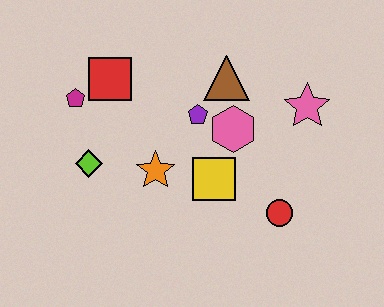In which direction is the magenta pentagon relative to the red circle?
The magenta pentagon is to the left of the red circle.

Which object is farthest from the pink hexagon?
The magenta pentagon is farthest from the pink hexagon.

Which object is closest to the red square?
The magenta pentagon is closest to the red square.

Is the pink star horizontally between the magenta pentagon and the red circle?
No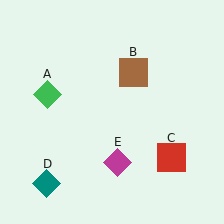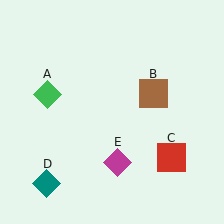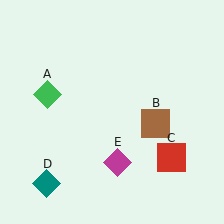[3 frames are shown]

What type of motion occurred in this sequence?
The brown square (object B) rotated clockwise around the center of the scene.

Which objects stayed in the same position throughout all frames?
Green diamond (object A) and red square (object C) and teal diamond (object D) and magenta diamond (object E) remained stationary.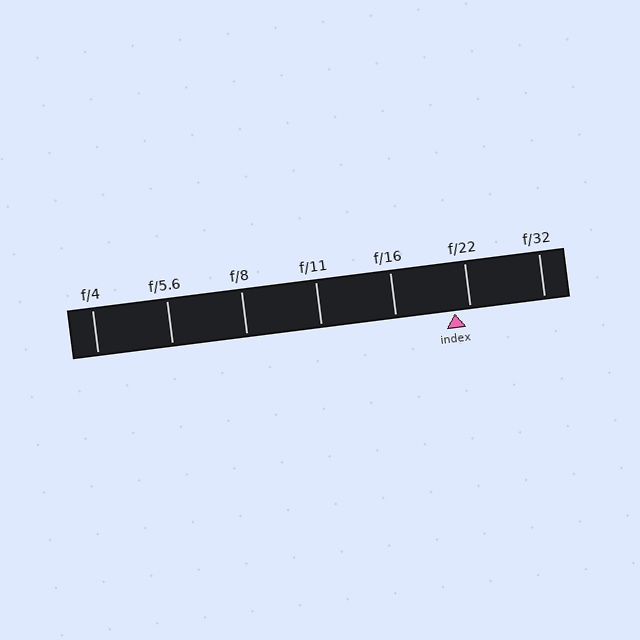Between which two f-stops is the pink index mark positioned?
The index mark is between f/16 and f/22.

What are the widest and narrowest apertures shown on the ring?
The widest aperture shown is f/4 and the narrowest is f/32.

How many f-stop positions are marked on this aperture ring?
There are 7 f-stop positions marked.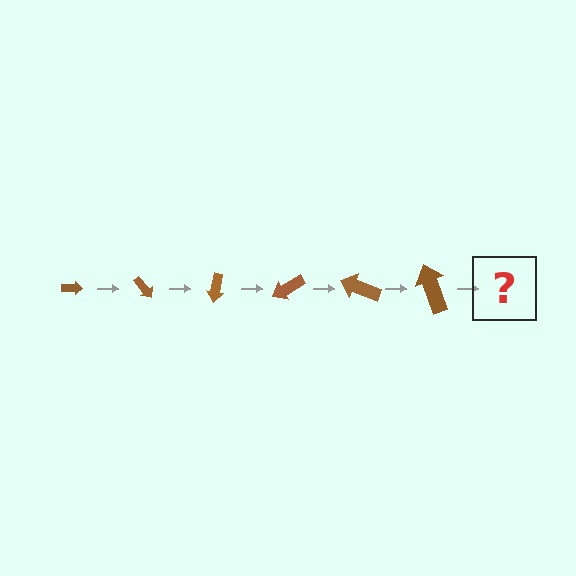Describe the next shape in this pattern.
It should be an arrow, larger than the previous one and rotated 300 degrees from the start.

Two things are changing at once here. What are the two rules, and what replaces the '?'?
The two rules are that the arrow grows larger each step and it rotates 50 degrees each step. The '?' should be an arrow, larger than the previous one and rotated 300 degrees from the start.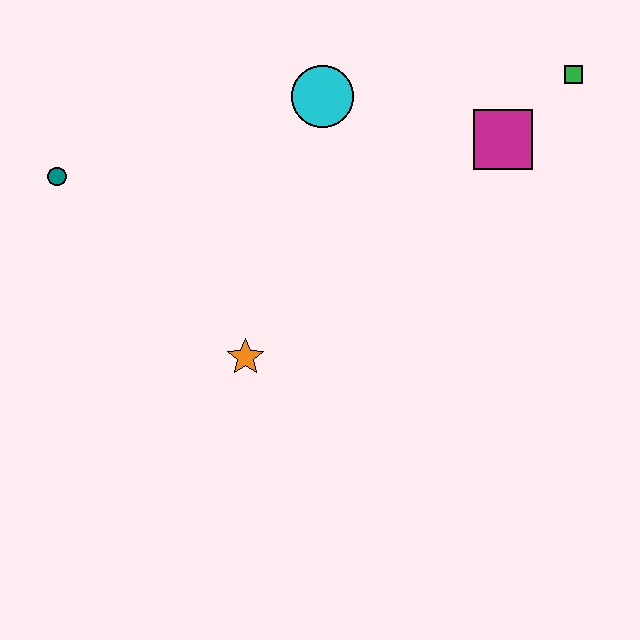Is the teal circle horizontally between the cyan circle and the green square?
No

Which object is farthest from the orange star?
The green square is farthest from the orange star.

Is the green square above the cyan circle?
Yes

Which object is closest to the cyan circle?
The magenta square is closest to the cyan circle.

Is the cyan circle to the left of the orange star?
No